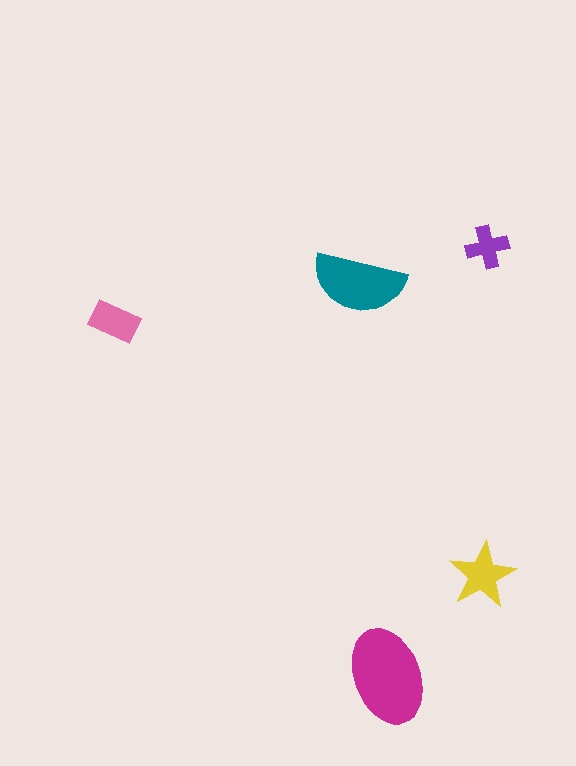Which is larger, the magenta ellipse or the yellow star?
The magenta ellipse.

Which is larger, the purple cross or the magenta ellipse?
The magenta ellipse.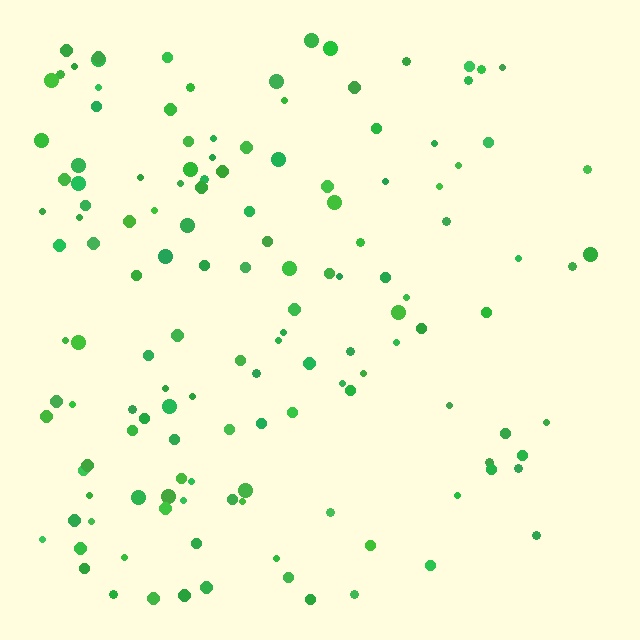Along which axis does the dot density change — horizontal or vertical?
Horizontal.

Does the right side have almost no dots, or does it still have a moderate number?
Still a moderate number, just noticeably fewer than the left.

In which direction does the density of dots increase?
From right to left, with the left side densest.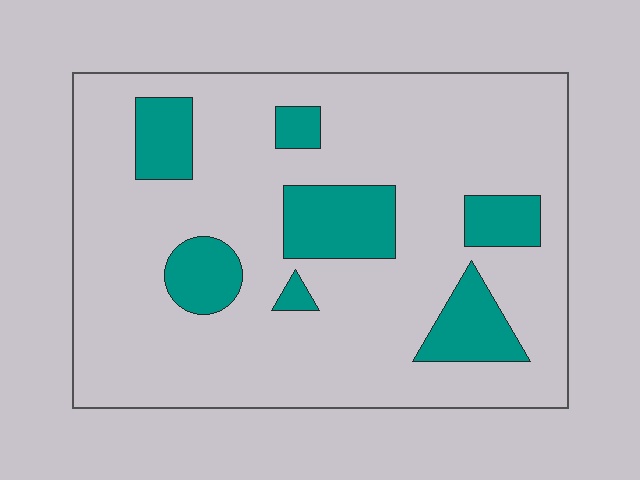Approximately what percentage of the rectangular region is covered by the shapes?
Approximately 20%.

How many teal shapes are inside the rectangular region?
7.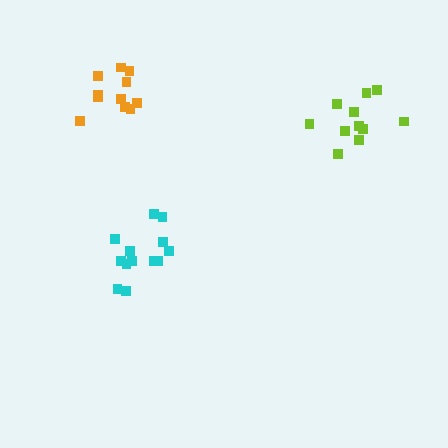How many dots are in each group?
Group 1: 11 dots, Group 2: 13 dots, Group 3: 11 dots (35 total).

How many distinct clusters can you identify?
There are 3 distinct clusters.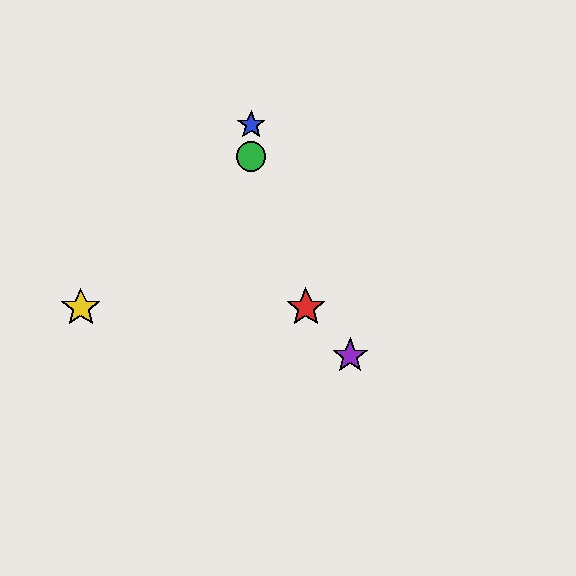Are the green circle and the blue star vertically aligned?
Yes, both are at x≈251.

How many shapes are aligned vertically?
2 shapes (the blue star, the green circle) are aligned vertically.